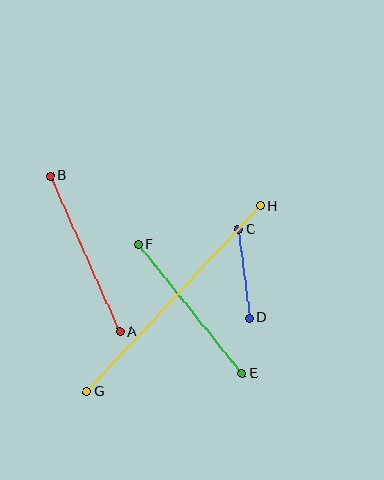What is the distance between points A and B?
The distance is approximately 171 pixels.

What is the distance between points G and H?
The distance is approximately 254 pixels.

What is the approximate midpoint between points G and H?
The midpoint is at approximately (173, 299) pixels.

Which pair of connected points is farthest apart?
Points G and H are farthest apart.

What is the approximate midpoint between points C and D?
The midpoint is at approximately (244, 274) pixels.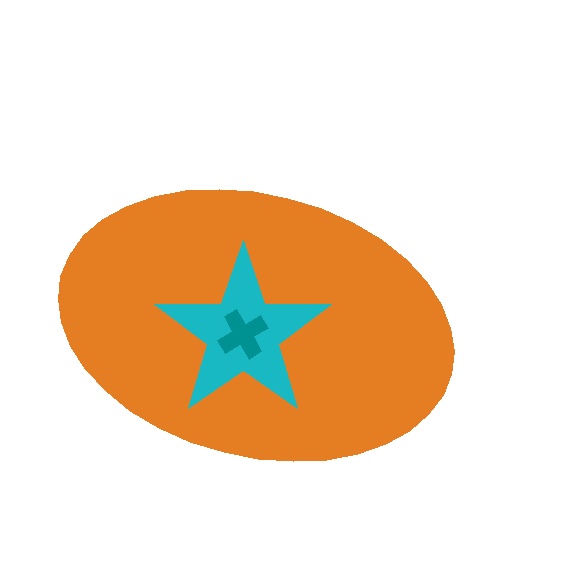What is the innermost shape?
The teal cross.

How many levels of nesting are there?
3.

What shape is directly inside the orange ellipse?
The cyan star.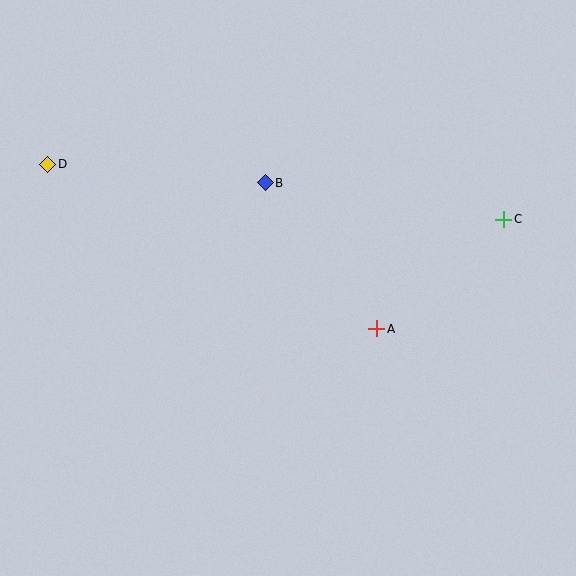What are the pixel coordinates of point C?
Point C is at (504, 219).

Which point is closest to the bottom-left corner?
Point D is closest to the bottom-left corner.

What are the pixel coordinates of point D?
Point D is at (48, 164).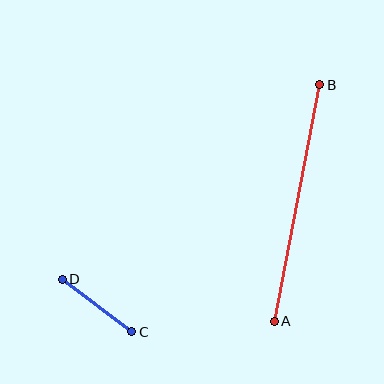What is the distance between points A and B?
The distance is approximately 241 pixels.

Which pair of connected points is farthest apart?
Points A and B are farthest apart.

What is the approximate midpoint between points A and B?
The midpoint is at approximately (297, 203) pixels.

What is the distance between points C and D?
The distance is approximately 87 pixels.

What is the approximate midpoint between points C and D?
The midpoint is at approximately (97, 305) pixels.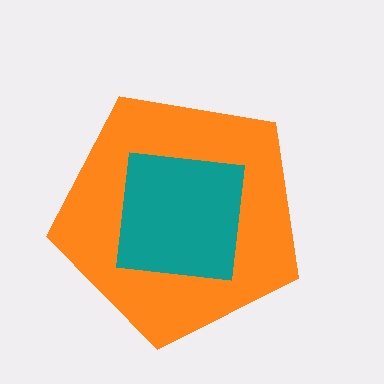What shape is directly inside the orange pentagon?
The teal square.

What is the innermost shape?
The teal square.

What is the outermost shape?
The orange pentagon.